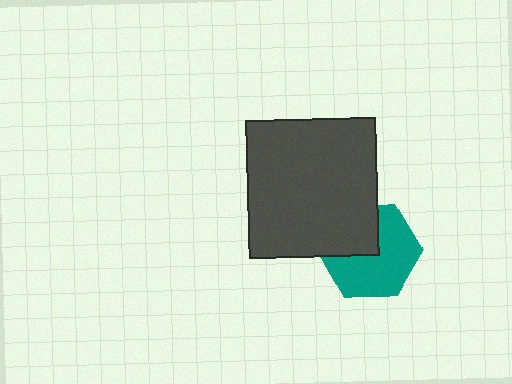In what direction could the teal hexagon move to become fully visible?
The teal hexagon could move toward the lower-right. That would shift it out from behind the dark gray rectangle entirely.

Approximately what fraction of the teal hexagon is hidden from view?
Roughly 36% of the teal hexagon is hidden behind the dark gray rectangle.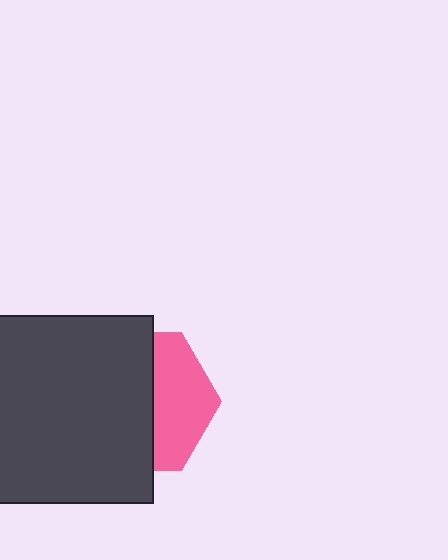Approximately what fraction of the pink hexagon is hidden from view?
Roughly 60% of the pink hexagon is hidden behind the dark gray square.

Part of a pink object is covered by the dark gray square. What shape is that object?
It is a hexagon.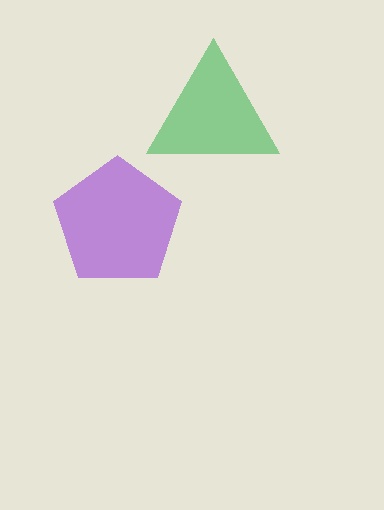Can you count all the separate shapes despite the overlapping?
Yes, there are 2 separate shapes.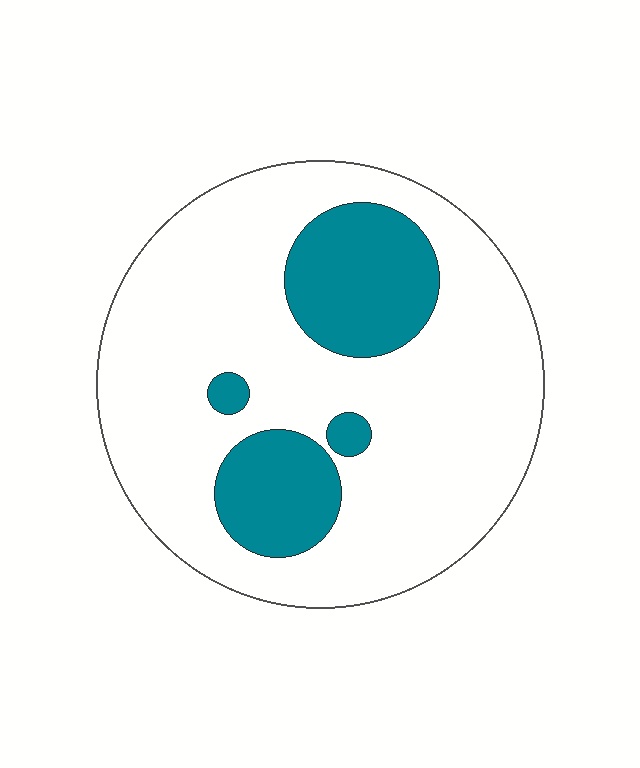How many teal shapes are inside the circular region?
4.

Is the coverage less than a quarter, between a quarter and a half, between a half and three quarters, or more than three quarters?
Less than a quarter.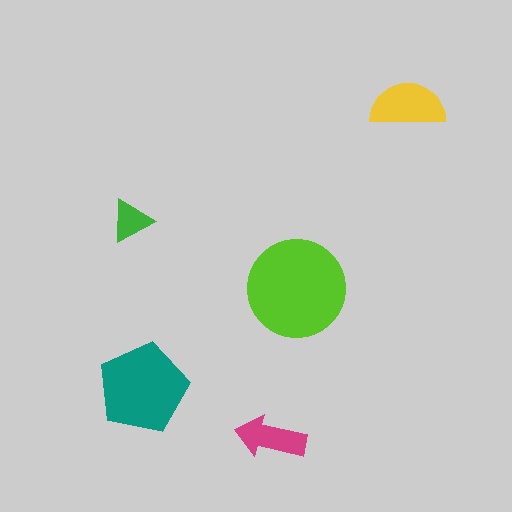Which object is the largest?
The lime circle.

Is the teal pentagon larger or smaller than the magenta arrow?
Larger.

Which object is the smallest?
The green triangle.